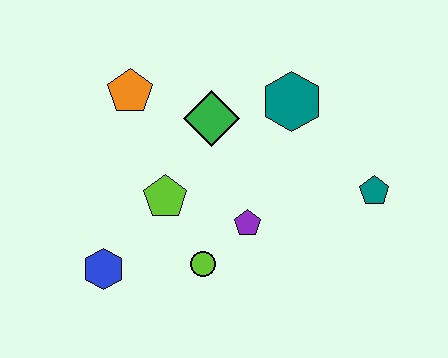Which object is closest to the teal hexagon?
The green diamond is closest to the teal hexagon.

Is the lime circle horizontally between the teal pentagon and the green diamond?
No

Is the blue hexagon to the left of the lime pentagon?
Yes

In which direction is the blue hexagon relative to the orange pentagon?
The blue hexagon is below the orange pentagon.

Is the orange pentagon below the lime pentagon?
No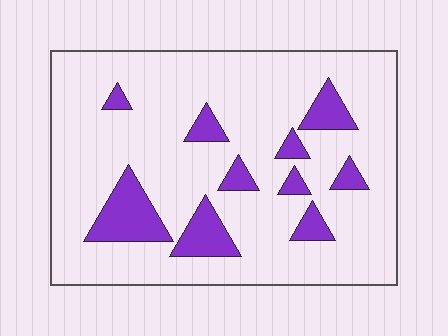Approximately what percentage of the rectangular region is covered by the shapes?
Approximately 15%.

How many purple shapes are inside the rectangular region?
10.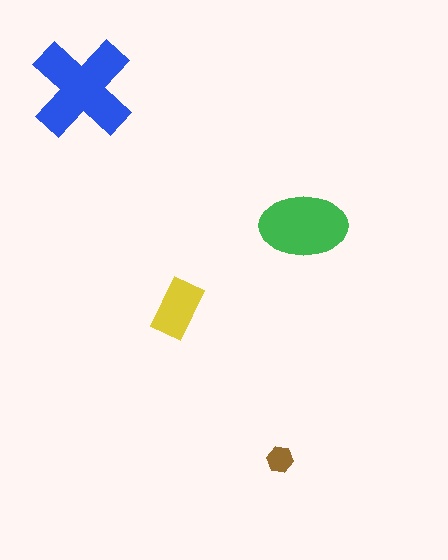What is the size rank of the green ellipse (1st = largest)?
2nd.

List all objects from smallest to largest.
The brown hexagon, the yellow rectangle, the green ellipse, the blue cross.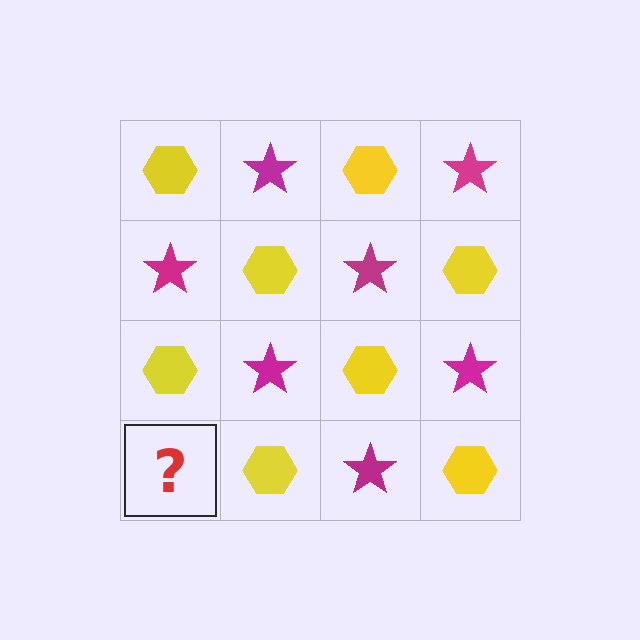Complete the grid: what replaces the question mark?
The question mark should be replaced with a magenta star.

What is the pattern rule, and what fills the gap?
The rule is that it alternates yellow hexagon and magenta star in a checkerboard pattern. The gap should be filled with a magenta star.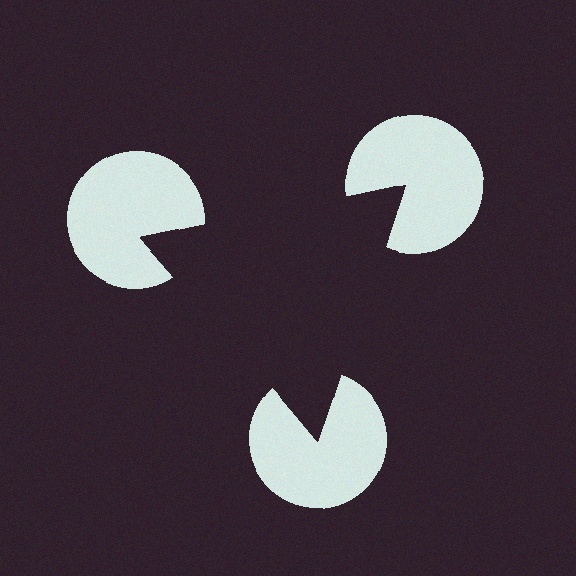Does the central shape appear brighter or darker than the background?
It typically appears slightly darker than the background, even though no actual brightness change is drawn.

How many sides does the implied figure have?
3 sides.